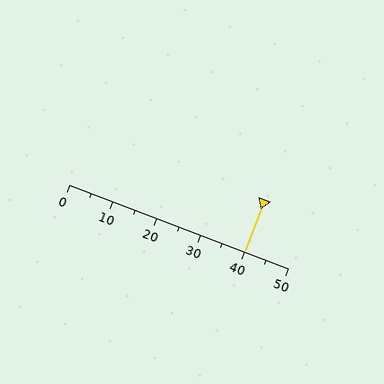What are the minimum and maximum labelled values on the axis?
The axis runs from 0 to 50.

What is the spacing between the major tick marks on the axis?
The major ticks are spaced 10 apart.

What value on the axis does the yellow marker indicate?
The marker indicates approximately 40.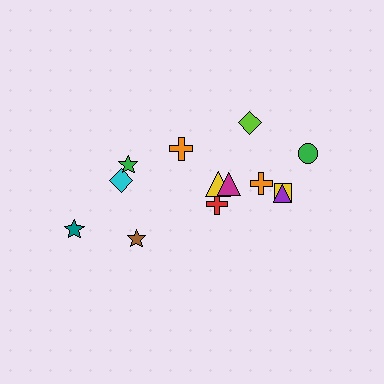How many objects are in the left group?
There are 5 objects.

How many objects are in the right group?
There are 8 objects.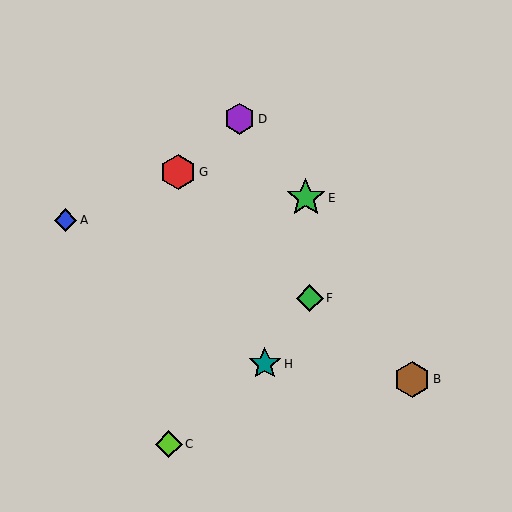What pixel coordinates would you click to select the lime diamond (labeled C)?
Click at (169, 444) to select the lime diamond C.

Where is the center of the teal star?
The center of the teal star is at (265, 364).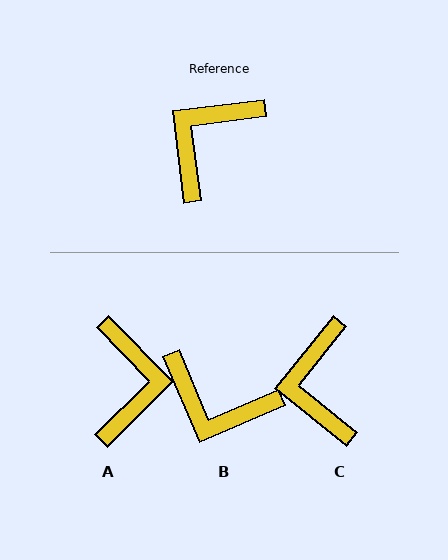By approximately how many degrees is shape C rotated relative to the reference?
Approximately 44 degrees counter-clockwise.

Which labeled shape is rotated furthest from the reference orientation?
A, about 143 degrees away.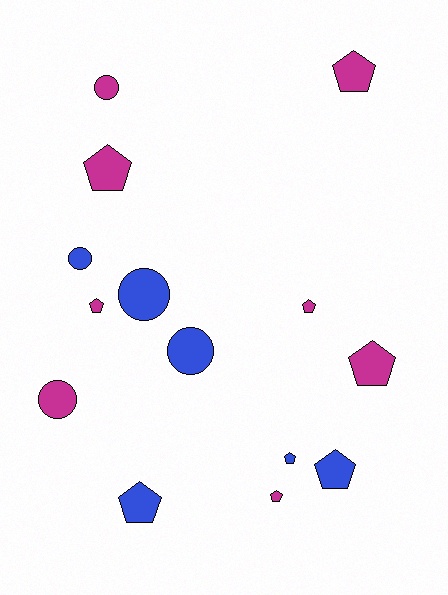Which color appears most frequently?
Magenta, with 8 objects.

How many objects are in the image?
There are 14 objects.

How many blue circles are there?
There are 3 blue circles.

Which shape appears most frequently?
Pentagon, with 9 objects.